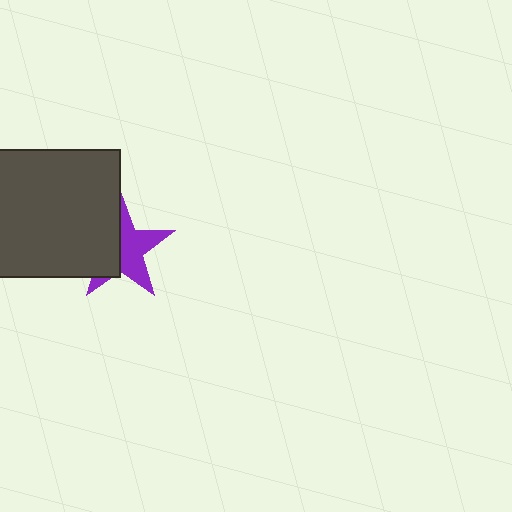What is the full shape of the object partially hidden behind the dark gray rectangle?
The partially hidden object is a purple star.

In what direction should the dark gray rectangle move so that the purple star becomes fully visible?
The dark gray rectangle should move left. That is the shortest direction to clear the overlap and leave the purple star fully visible.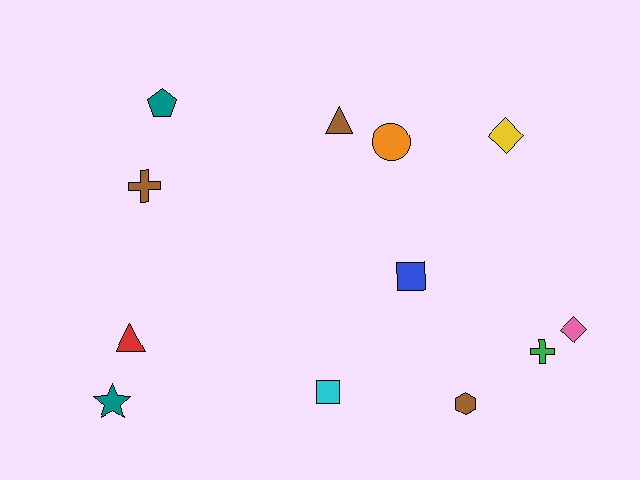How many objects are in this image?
There are 12 objects.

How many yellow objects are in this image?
There is 1 yellow object.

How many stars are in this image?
There is 1 star.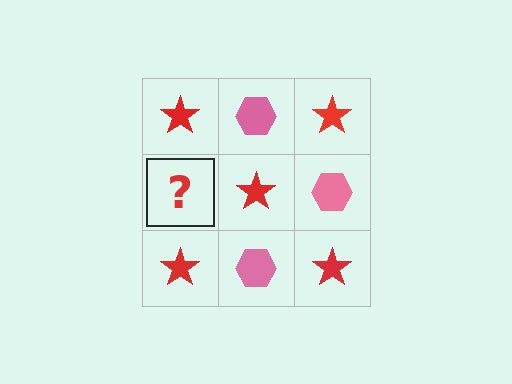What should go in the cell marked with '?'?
The missing cell should contain a pink hexagon.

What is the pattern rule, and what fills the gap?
The rule is that it alternates red star and pink hexagon in a checkerboard pattern. The gap should be filled with a pink hexagon.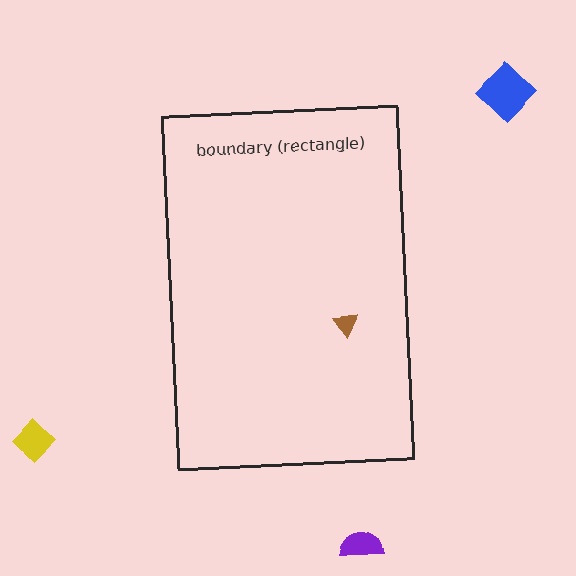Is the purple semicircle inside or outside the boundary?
Outside.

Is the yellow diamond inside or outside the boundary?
Outside.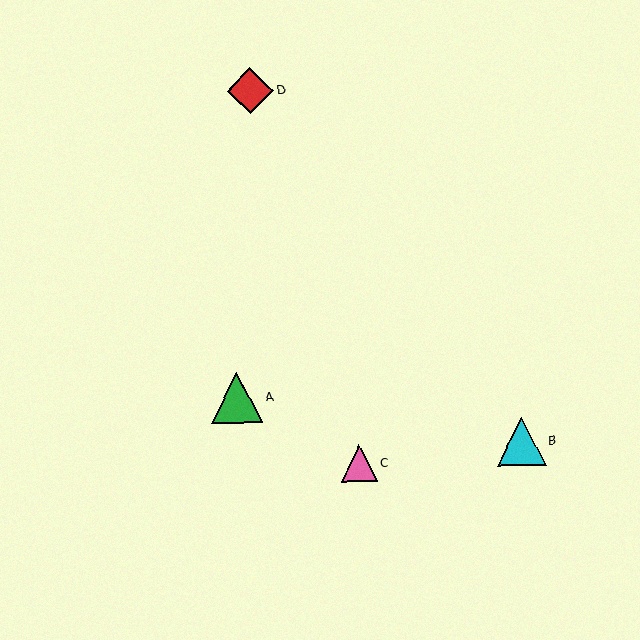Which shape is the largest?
The green triangle (labeled A) is the largest.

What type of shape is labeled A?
Shape A is a green triangle.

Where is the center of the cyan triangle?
The center of the cyan triangle is at (521, 442).